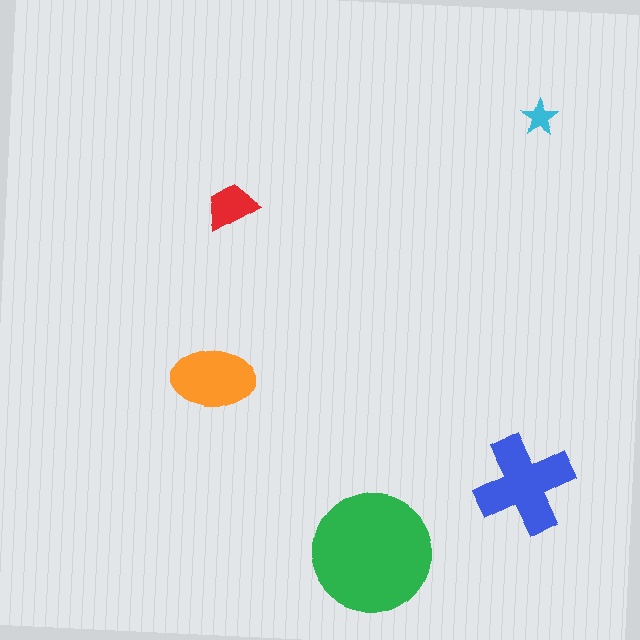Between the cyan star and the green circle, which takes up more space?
The green circle.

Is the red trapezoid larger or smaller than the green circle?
Smaller.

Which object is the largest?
The green circle.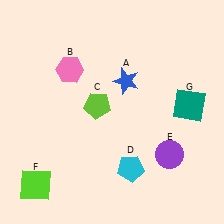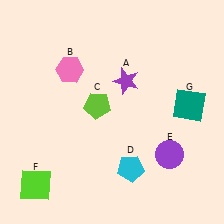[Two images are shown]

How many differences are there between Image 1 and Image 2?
There is 1 difference between the two images.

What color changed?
The star (A) changed from blue in Image 1 to purple in Image 2.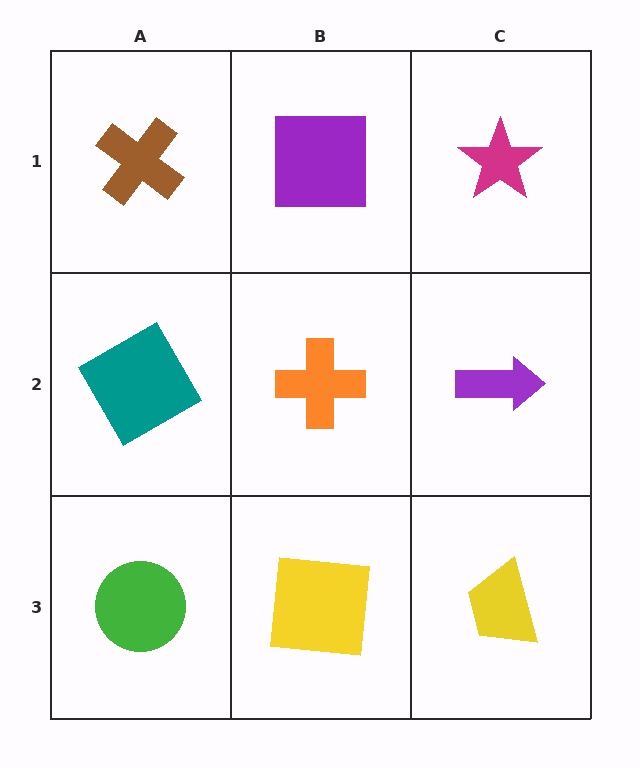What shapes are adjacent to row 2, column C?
A magenta star (row 1, column C), a yellow trapezoid (row 3, column C), an orange cross (row 2, column B).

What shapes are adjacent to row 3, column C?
A purple arrow (row 2, column C), a yellow square (row 3, column B).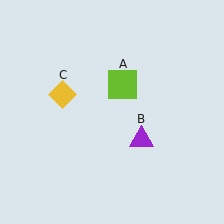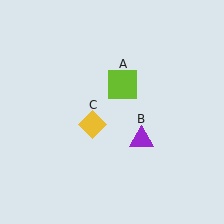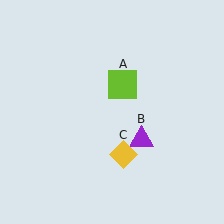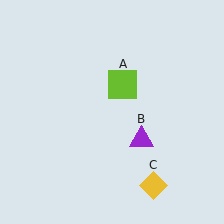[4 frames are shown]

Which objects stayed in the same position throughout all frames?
Lime square (object A) and purple triangle (object B) remained stationary.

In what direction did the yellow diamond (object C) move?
The yellow diamond (object C) moved down and to the right.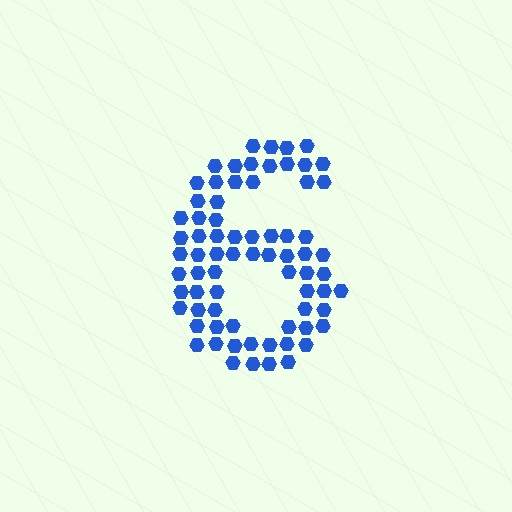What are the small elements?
The small elements are hexagons.